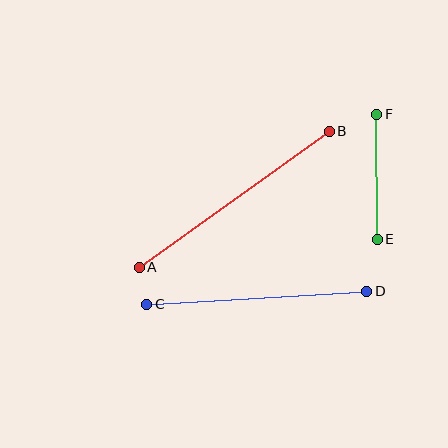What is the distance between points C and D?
The distance is approximately 220 pixels.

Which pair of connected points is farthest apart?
Points A and B are farthest apart.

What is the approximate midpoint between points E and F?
The midpoint is at approximately (377, 177) pixels.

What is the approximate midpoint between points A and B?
The midpoint is at approximately (234, 199) pixels.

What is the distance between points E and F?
The distance is approximately 125 pixels.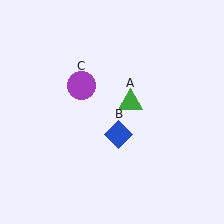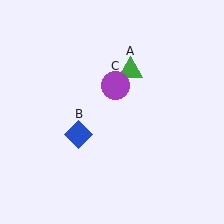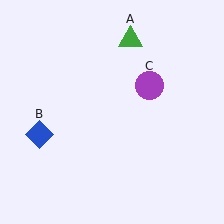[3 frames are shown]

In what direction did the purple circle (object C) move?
The purple circle (object C) moved right.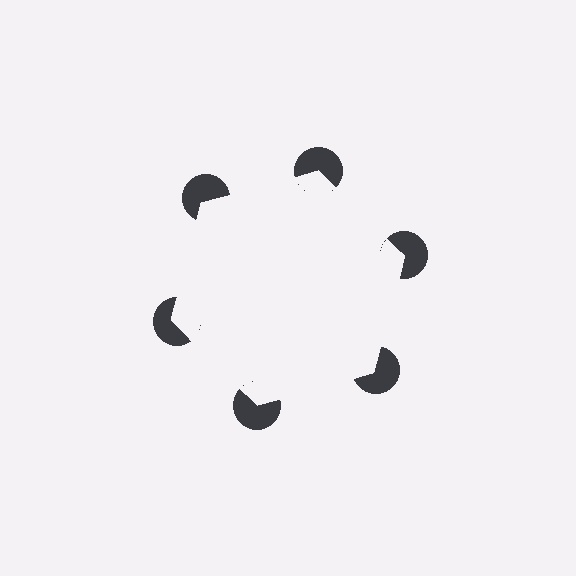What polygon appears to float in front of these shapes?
An illusory hexagon — its edges are inferred from the aligned wedge cuts in the pac-man discs, not physically drawn.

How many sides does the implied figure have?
6 sides.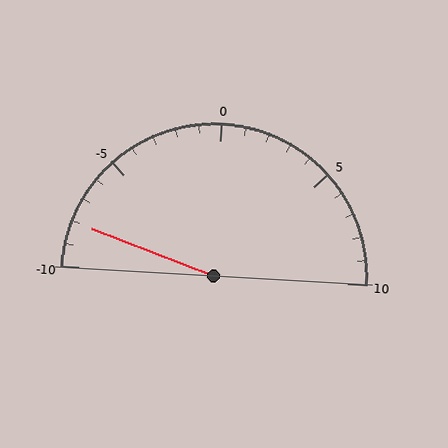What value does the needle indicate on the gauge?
The needle indicates approximately -8.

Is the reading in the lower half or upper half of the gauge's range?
The reading is in the lower half of the range (-10 to 10).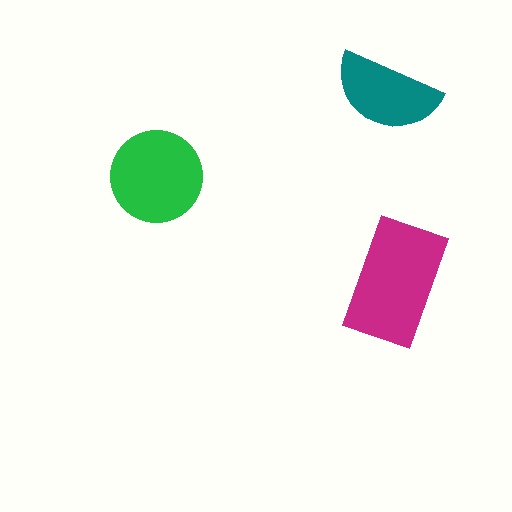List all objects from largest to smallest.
The magenta rectangle, the green circle, the teal semicircle.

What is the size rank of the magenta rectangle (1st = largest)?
1st.